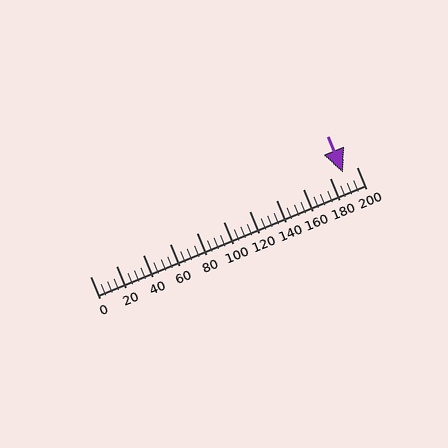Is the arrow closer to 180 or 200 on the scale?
The arrow is closer to 200.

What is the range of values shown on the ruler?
The ruler shows values from 0 to 200.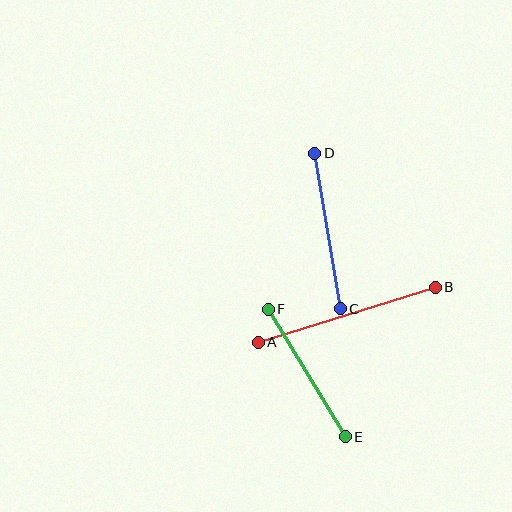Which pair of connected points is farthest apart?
Points A and B are farthest apart.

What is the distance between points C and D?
The distance is approximately 157 pixels.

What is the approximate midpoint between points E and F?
The midpoint is at approximately (307, 373) pixels.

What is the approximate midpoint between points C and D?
The midpoint is at approximately (327, 231) pixels.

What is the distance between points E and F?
The distance is approximately 149 pixels.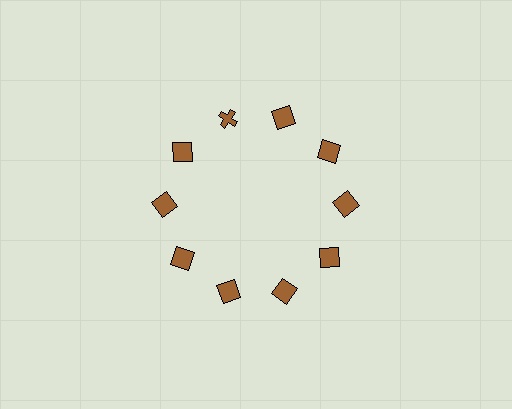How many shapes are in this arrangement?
There are 10 shapes arranged in a ring pattern.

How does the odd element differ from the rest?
It has a different shape: cross instead of square.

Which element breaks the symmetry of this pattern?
The brown cross at roughly the 11 o'clock position breaks the symmetry. All other shapes are brown squares.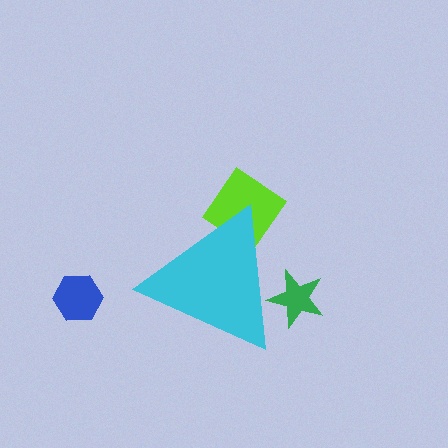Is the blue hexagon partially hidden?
No, the blue hexagon is fully visible.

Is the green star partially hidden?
Yes, the green star is partially hidden behind the cyan triangle.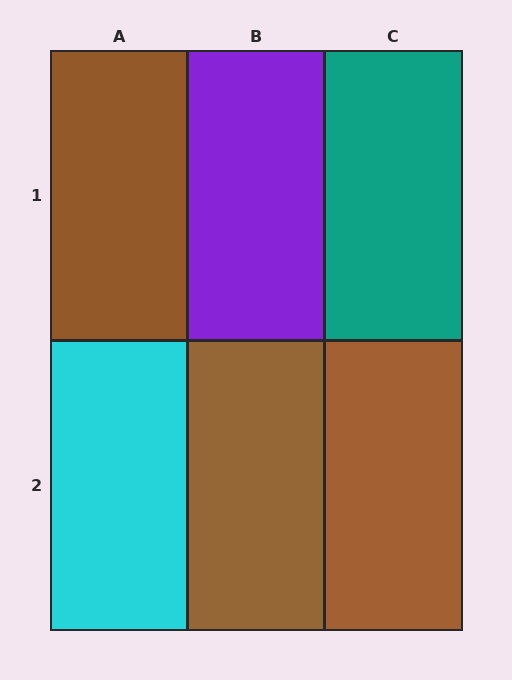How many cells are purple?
1 cell is purple.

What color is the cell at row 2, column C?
Brown.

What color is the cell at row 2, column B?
Brown.